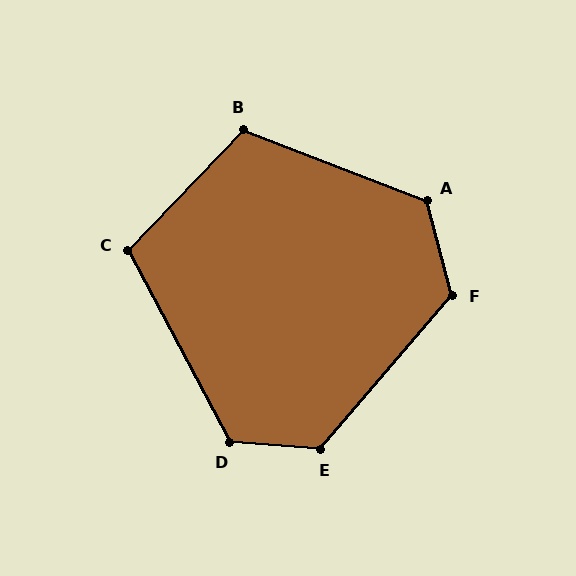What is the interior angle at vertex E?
Approximately 126 degrees (obtuse).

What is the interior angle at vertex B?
Approximately 113 degrees (obtuse).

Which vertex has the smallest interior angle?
C, at approximately 108 degrees.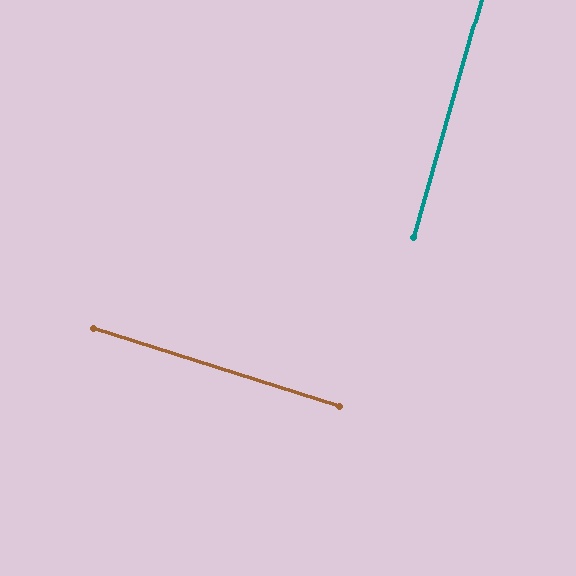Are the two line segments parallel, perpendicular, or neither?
Perpendicular — they meet at approximately 88°.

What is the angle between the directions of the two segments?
Approximately 88 degrees.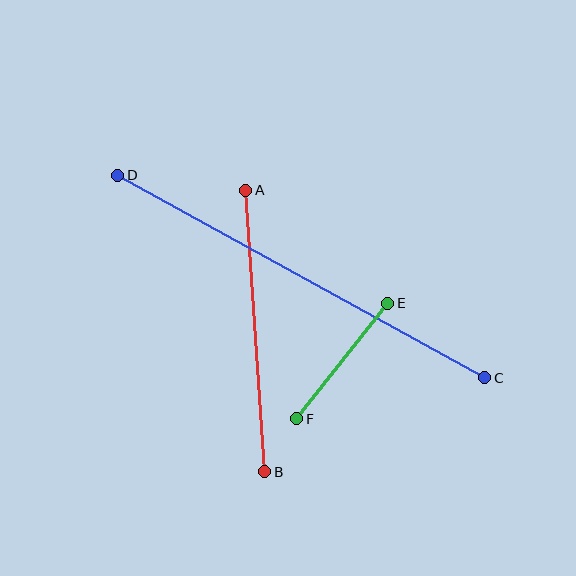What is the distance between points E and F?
The distance is approximately 147 pixels.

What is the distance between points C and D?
The distance is approximately 419 pixels.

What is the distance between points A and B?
The distance is approximately 282 pixels.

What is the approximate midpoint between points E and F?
The midpoint is at approximately (342, 361) pixels.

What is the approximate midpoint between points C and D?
The midpoint is at approximately (301, 276) pixels.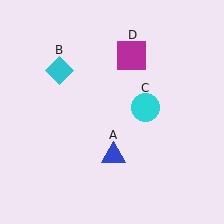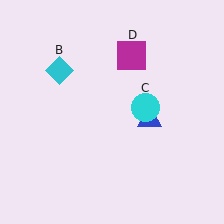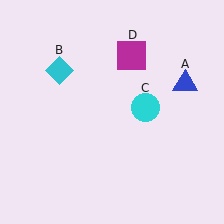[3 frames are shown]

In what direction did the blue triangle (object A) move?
The blue triangle (object A) moved up and to the right.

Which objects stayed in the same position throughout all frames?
Cyan diamond (object B) and cyan circle (object C) and magenta square (object D) remained stationary.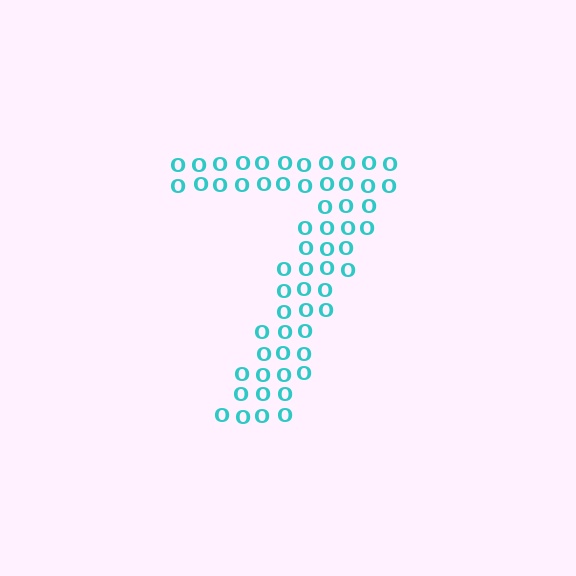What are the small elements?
The small elements are letter O's.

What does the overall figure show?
The overall figure shows the digit 7.